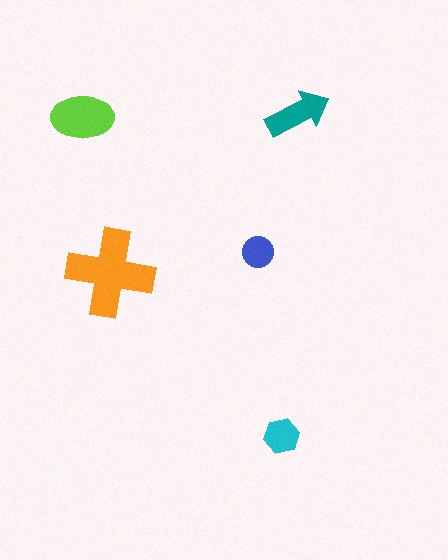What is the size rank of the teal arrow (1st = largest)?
3rd.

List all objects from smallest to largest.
The blue circle, the cyan hexagon, the teal arrow, the lime ellipse, the orange cross.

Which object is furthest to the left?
The lime ellipse is leftmost.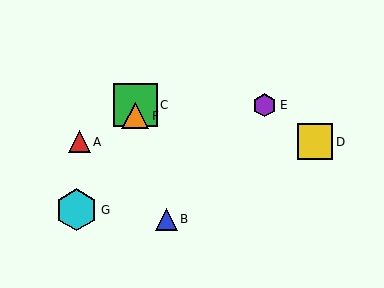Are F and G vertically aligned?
No, F is at x≈135 and G is at x≈77.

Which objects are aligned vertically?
Objects C, F are aligned vertically.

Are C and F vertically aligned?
Yes, both are at x≈135.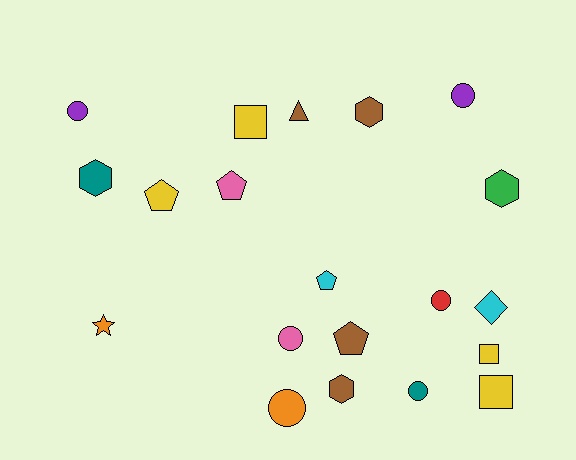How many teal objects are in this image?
There are 2 teal objects.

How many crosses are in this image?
There are no crosses.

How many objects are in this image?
There are 20 objects.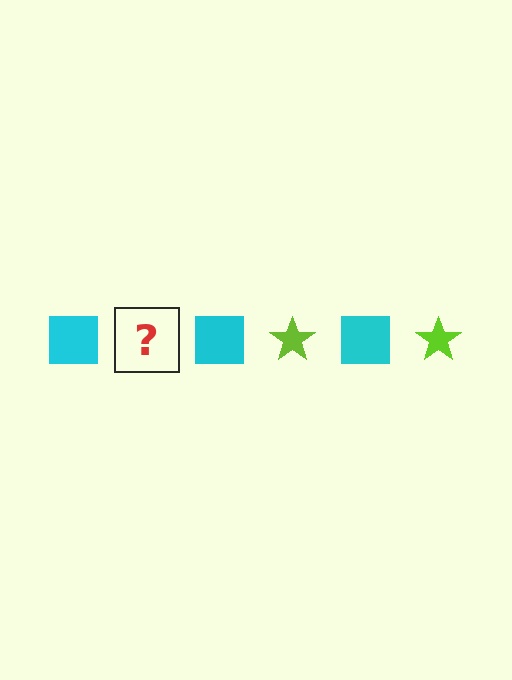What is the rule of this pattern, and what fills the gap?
The rule is that the pattern alternates between cyan square and lime star. The gap should be filled with a lime star.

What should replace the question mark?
The question mark should be replaced with a lime star.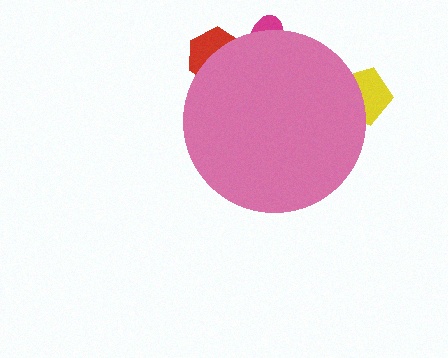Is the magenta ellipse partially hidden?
Yes, the magenta ellipse is partially hidden behind the pink circle.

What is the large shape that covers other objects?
A pink circle.